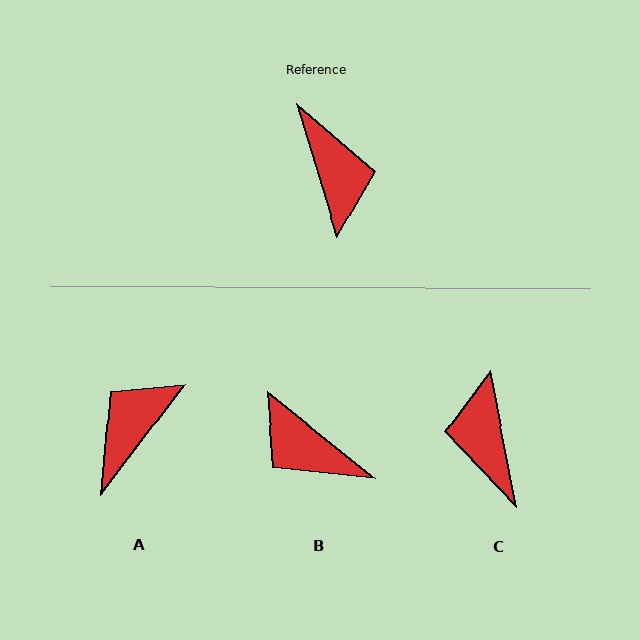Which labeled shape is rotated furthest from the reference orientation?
C, about 174 degrees away.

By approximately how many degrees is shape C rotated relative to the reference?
Approximately 174 degrees counter-clockwise.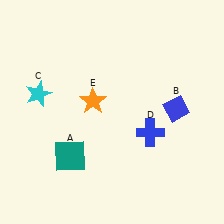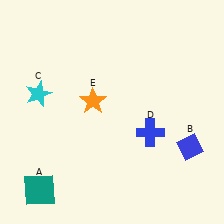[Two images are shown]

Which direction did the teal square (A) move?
The teal square (A) moved down.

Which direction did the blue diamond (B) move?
The blue diamond (B) moved down.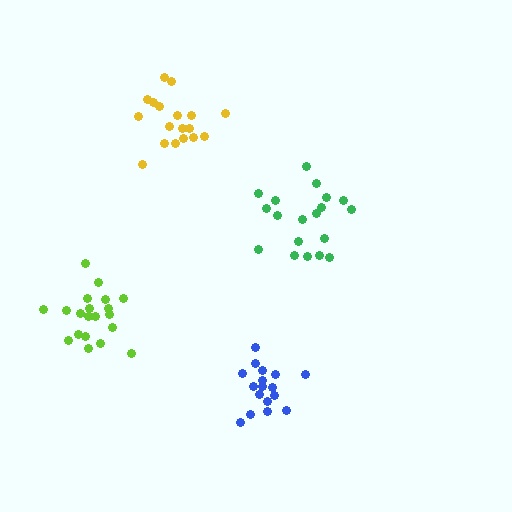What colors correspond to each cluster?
The clusters are colored: yellow, green, lime, blue.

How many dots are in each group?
Group 1: 18 dots, Group 2: 19 dots, Group 3: 20 dots, Group 4: 17 dots (74 total).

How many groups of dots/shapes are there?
There are 4 groups.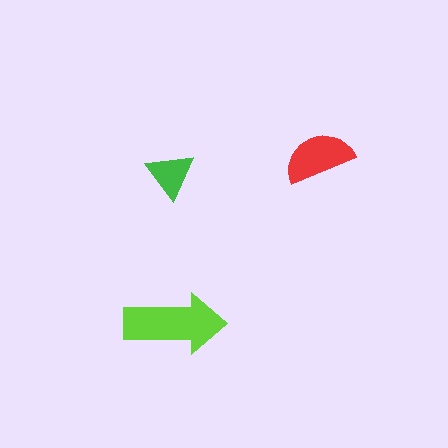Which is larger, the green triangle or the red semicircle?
The red semicircle.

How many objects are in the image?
There are 3 objects in the image.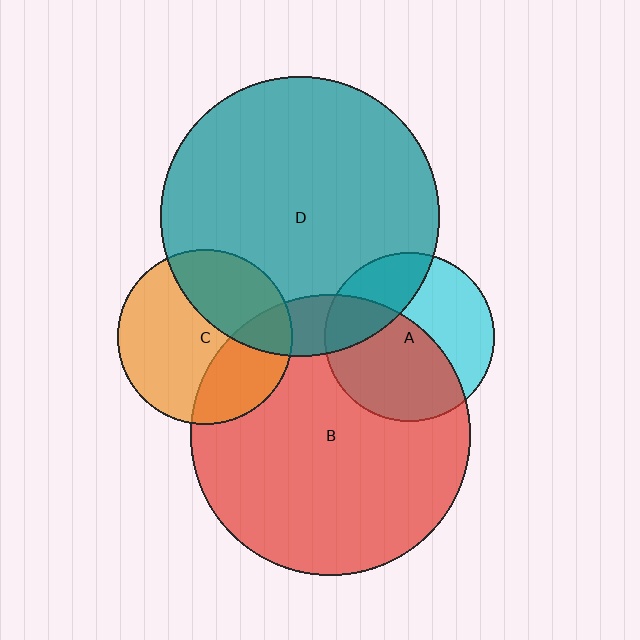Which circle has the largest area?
Circle B (red).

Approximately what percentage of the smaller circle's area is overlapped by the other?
Approximately 30%.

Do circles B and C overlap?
Yes.